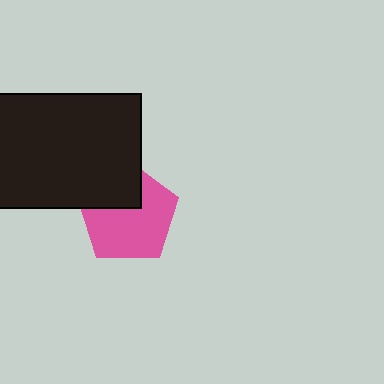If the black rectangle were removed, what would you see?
You would see the complete pink pentagon.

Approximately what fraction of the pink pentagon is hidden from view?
Roughly 31% of the pink pentagon is hidden behind the black rectangle.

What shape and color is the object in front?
The object in front is a black rectangle.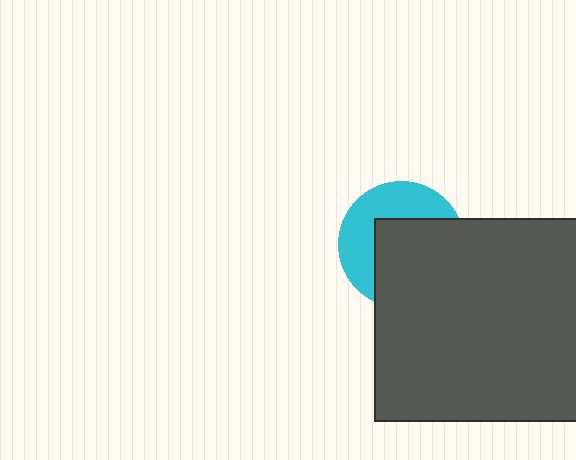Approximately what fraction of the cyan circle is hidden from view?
Roughly 58% of the cyan circle is hidden behind the dark gray square.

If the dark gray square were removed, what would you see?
You would see the complete cyan circle.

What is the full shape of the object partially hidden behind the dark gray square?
The partially hidden object is a cyan circle.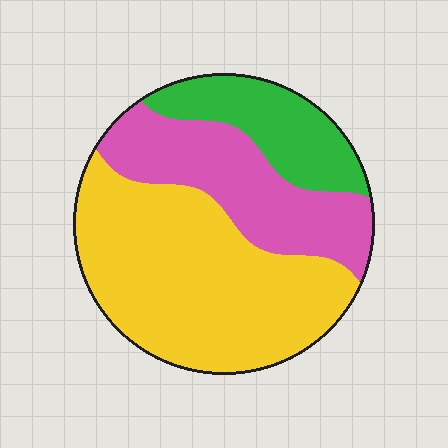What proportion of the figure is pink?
Pink covers 29% of the figure.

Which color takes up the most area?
Yellow, at roughly 55%.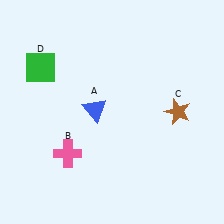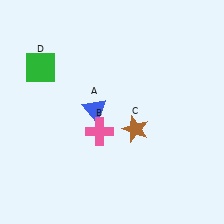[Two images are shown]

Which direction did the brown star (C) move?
The brown star (C) moved left.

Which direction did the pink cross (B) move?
The pink cross (B) moved right.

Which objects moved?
The objects that moved are: the pink cross (B), the brown star (C).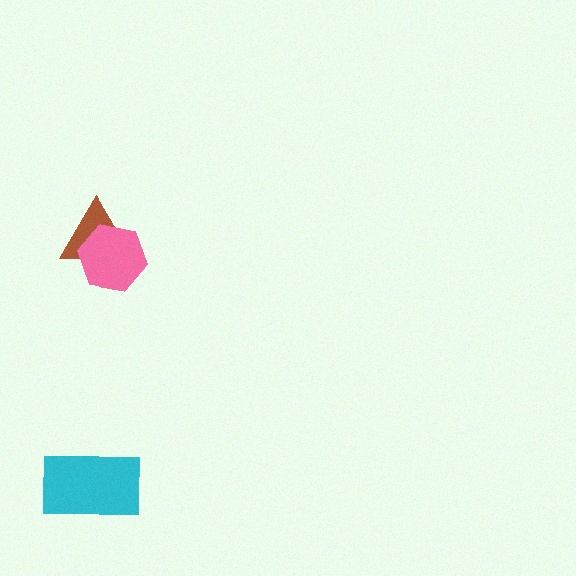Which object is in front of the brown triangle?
The pink hexagon is in front of the brown triangle.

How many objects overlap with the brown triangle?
1 object overlaps with the brown triangle.